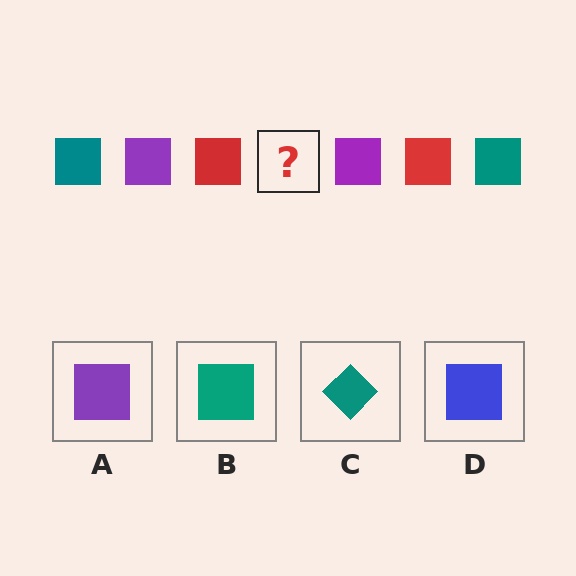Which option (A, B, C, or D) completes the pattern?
B.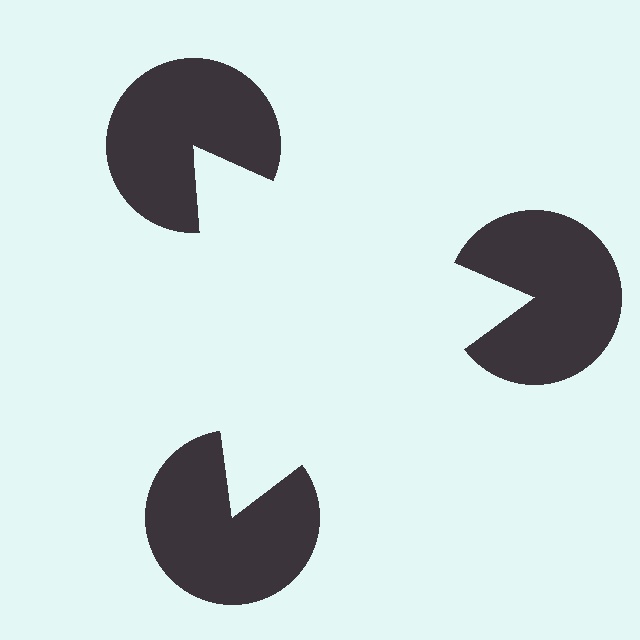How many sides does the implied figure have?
3 sides.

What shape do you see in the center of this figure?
An illusory triangle — its edges are inferred from the aligned wedge cuts in the pac-man discs, not physically drawn.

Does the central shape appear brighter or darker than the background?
It typically appears slightly brighter than the background, even though no actual brightness change is drawn.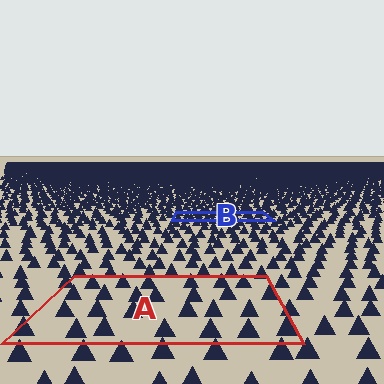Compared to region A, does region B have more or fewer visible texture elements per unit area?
Region B has more texture elements per unit area — they are packed more densely because it is farther away.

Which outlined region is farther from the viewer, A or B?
Region B is farther from the viewer — the texture elements inside it appear smaller and more densely packed.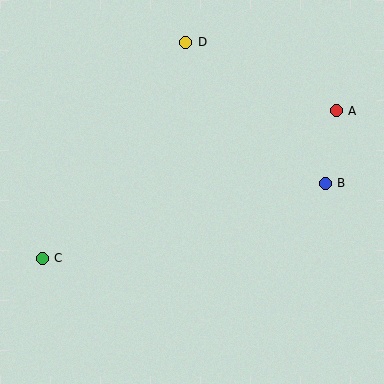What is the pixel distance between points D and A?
The distance between D and A is 165 pixels.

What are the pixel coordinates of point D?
Point D is at (186, 43).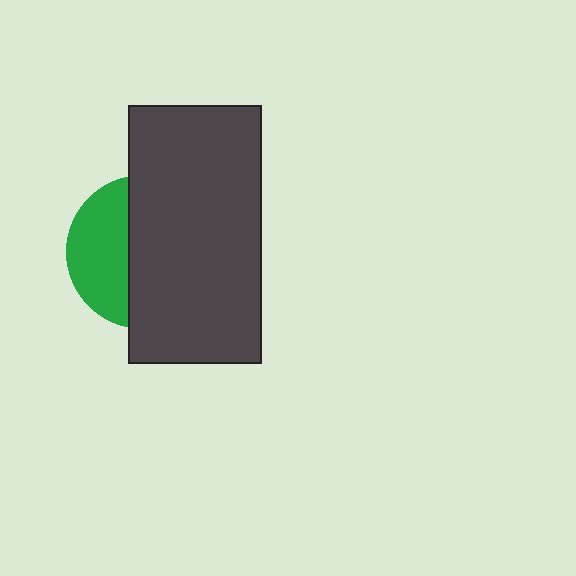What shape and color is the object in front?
The object in front is a dark gray rectangle.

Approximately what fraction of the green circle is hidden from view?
Roughly 63% of the green circle is hidden behind the dark gray rectangle.